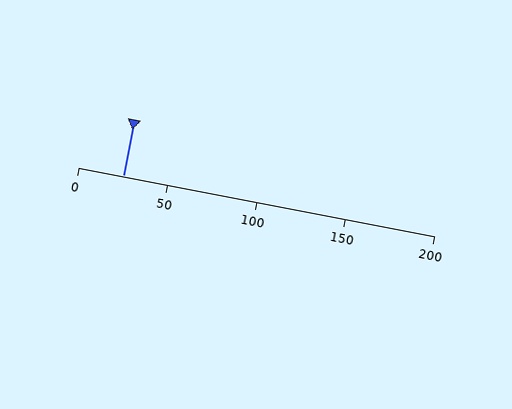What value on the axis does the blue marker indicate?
The marker indicates approximately 25.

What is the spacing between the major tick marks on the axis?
The major ticks are spaced 50 apart.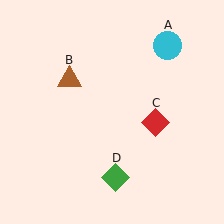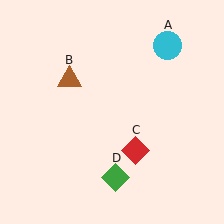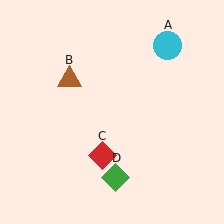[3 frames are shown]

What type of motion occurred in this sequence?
The red diamond (object C) rotated clockwise around the center of the scene.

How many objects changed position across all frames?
1 object changed position: red diamond (object C).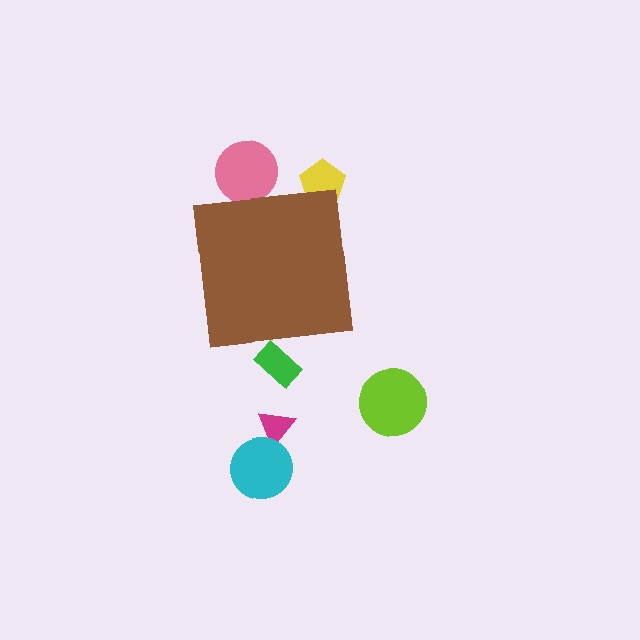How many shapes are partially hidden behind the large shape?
3 shapes are partially hidden.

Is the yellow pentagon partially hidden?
Yes, the yellow pentagon is partially hidden behind the brown square.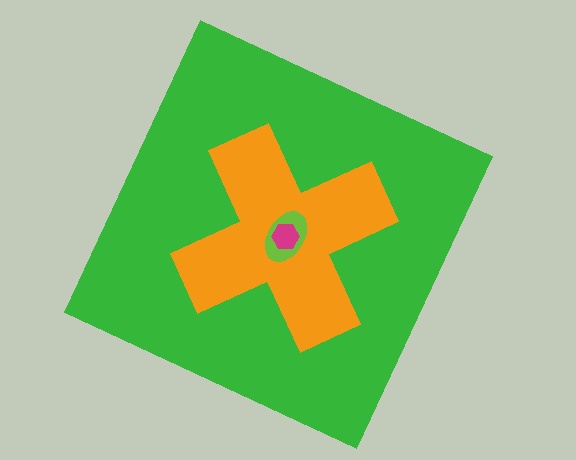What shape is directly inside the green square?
The orange cross.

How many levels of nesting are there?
4.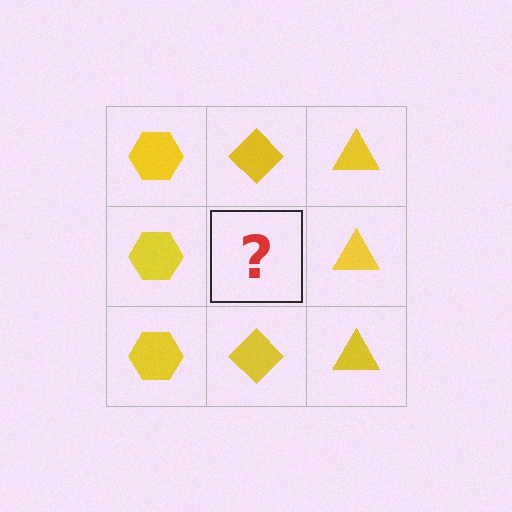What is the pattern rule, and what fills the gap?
The rule is that each column has a consistent shape. The gap should be filled with a yellow diamond.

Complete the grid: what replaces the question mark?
The question mark should be replaced with a yellow diamond.